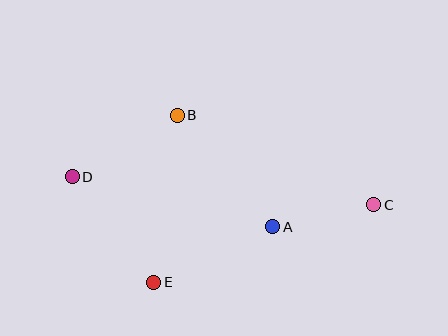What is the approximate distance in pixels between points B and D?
The distance between B and D is approximately 122 pixels.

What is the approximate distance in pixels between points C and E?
The distance between C and E is approximately 233 pixels.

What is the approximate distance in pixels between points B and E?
The distance between B and E is approximately 168 pixels.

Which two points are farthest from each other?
Points C and D are farthest from each other.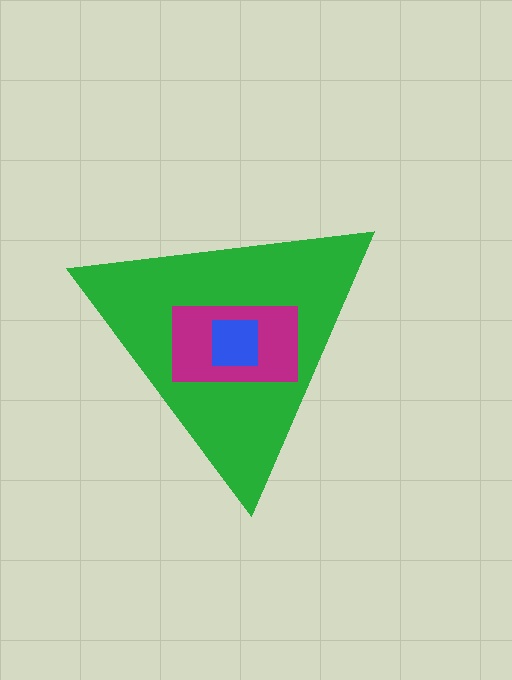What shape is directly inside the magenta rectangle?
The blue square.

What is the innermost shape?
The blue square.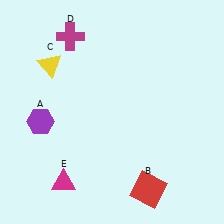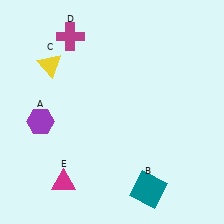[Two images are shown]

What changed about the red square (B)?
In Image 1, B is red. In Image 2, it changed to teal.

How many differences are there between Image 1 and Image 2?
There is 1 difference between the two images.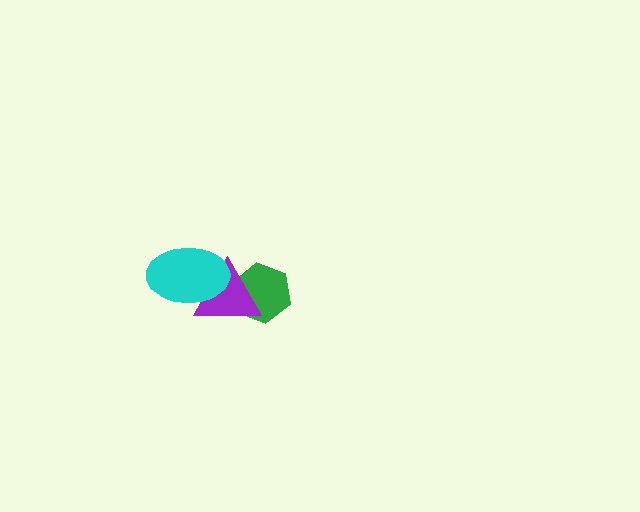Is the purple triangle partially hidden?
Yes, it is partially covered by another shape.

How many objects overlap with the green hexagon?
1 object overlaps with the green hexagon.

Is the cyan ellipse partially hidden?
No, no other shape covers it.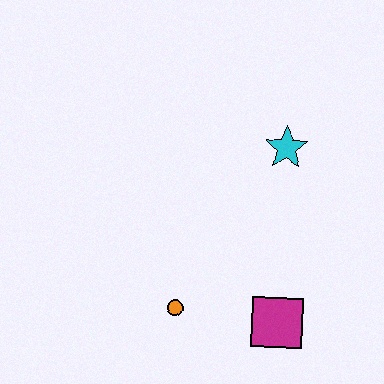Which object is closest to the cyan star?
The magenta square is closest to the cyan star.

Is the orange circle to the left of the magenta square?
Yes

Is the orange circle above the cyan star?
No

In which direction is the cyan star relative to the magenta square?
The cyan star is above the magenta square.